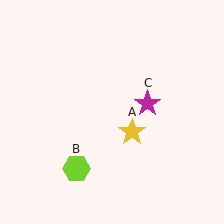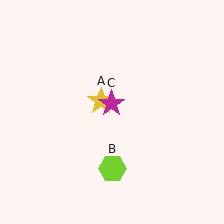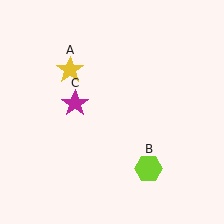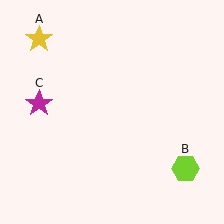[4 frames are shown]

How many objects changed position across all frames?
3 objects changed position: yellow star (object A), lime hexagon (object B), magenta star (object C).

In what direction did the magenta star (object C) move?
The magenta star (object C) moved left.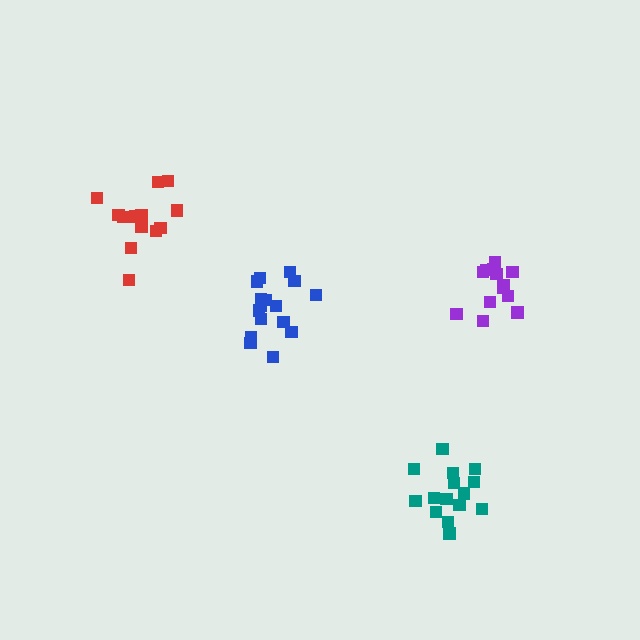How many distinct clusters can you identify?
There are 4 distinct clusters.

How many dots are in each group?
Group 1: 13 dots, Group 2: 17 dots, Group 3: 13 dots, Group 4: 15 dots (58 total).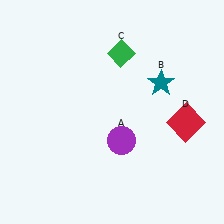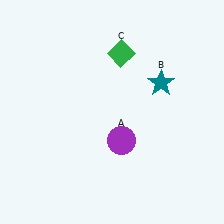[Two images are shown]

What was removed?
The red square (D) was removed in Image 2.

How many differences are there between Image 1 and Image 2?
There is 1 difference between the two images.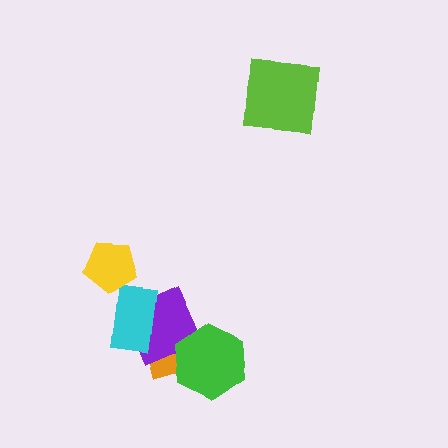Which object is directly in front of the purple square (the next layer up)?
The green hexagon is directly in front of the purple square.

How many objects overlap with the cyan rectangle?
1 object overlaps with the cyan rectangle.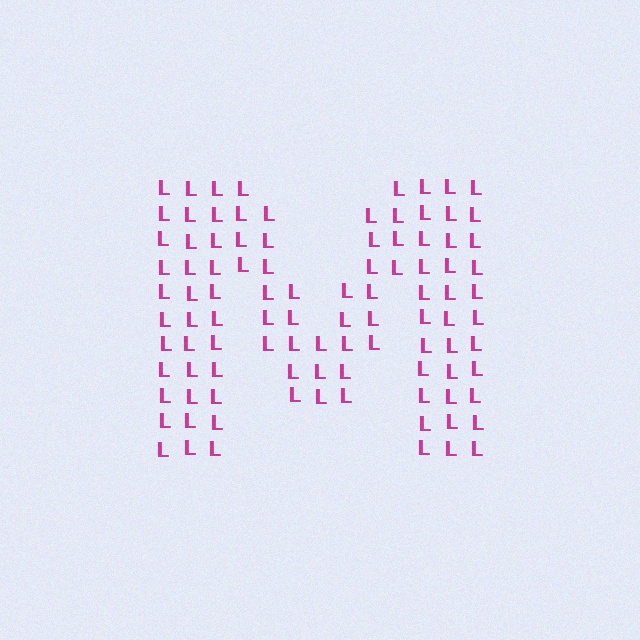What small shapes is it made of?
It is made of small letter L's.